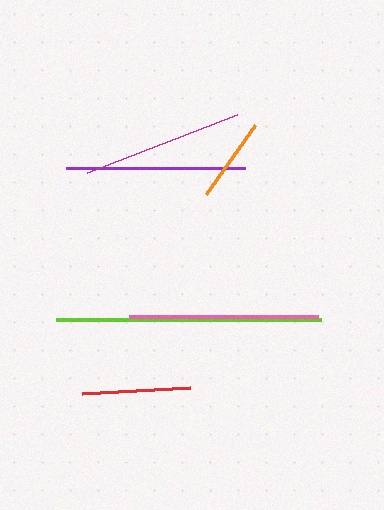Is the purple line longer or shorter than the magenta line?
The purple line is longer than the magenta line.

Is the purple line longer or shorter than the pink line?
The pink line is longer than the purple line.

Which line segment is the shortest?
The orange line is the shortest at approximately 85 pixels.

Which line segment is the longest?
The lime line is the longest at approximately 266 pixels.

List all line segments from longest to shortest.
From longest to shortest: lime, pink, purple, magenta, red, orange.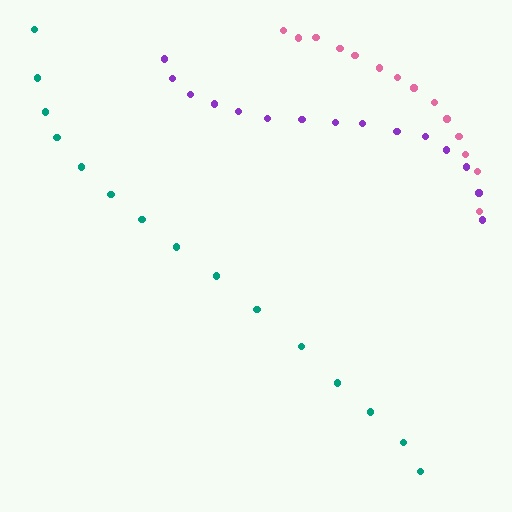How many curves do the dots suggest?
There are 3 distinct paths.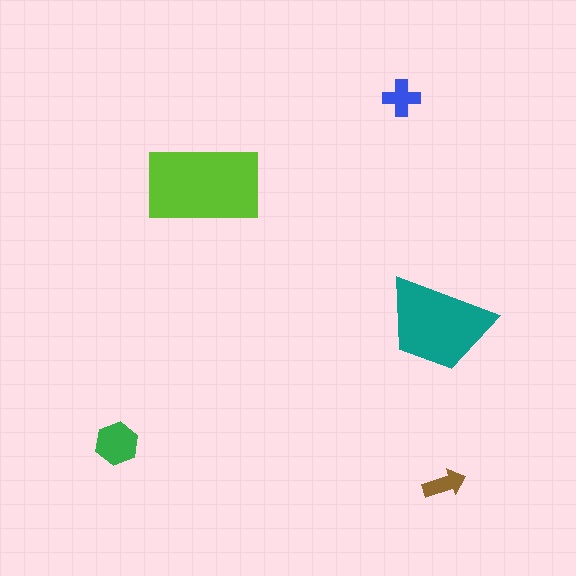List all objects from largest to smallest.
The lime rectangle, the teal trapezoid, the green hexagon, the blue cross, the brown arrow.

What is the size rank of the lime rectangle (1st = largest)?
1st.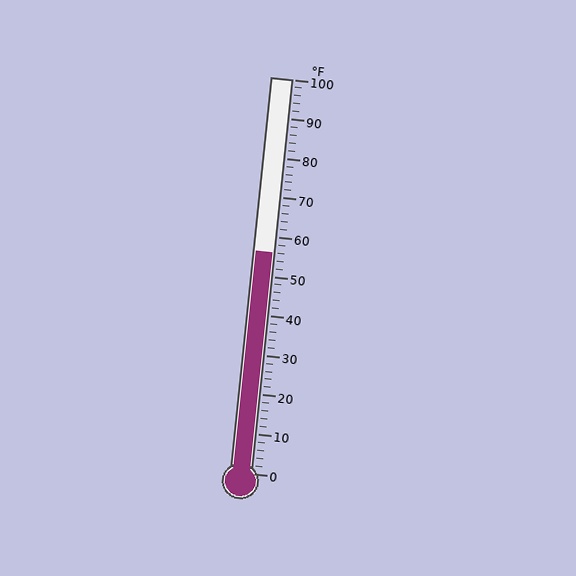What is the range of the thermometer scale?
The thermometer scale ranges from 0°F to 100°F.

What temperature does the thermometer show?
The thermometer shows approximately 56°F.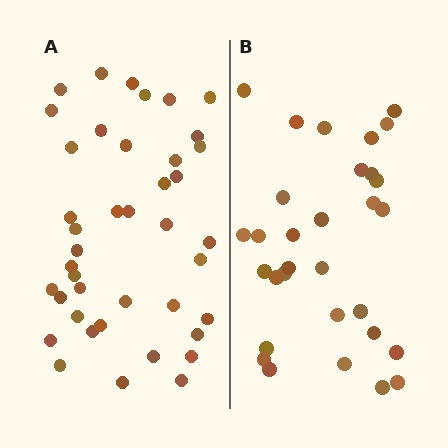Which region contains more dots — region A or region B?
Region A (the left region) has more dots.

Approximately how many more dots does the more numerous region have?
Region A has roughly 10 or so more dots than region B.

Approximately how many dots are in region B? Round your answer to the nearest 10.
About 30 dots. (The exact count is 31, which rounds to 30.)